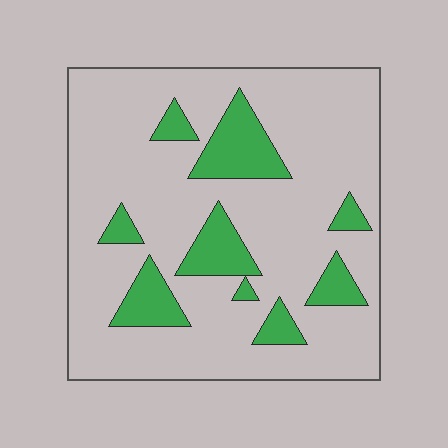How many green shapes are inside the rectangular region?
9.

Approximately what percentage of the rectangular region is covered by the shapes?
Approximately 20%.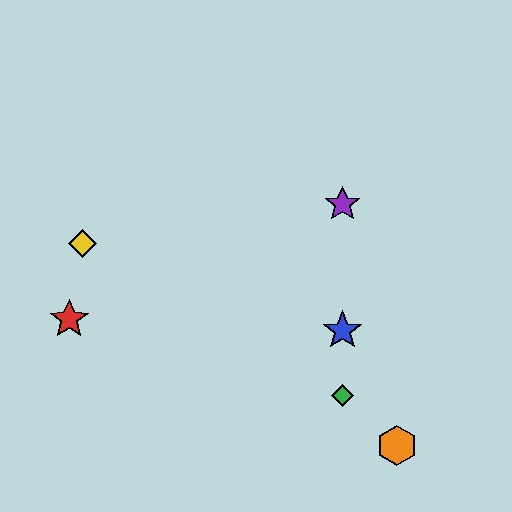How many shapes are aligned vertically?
3 shapes (the blue star, the green diamond, the purple star) are aligned vertically.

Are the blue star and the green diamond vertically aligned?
Yes, both are at x≈342.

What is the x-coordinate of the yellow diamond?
The yellow diamond is at x≈82.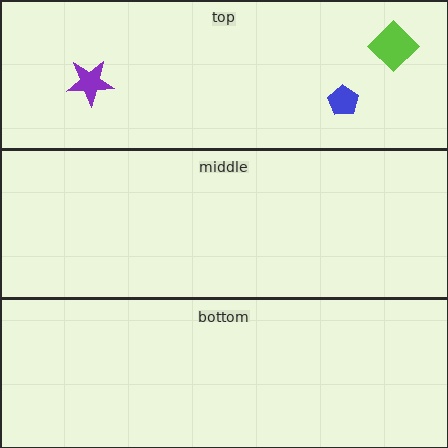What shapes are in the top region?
The purple star, the lime diamond, the blue pentagon.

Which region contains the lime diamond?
The top region.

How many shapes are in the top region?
3.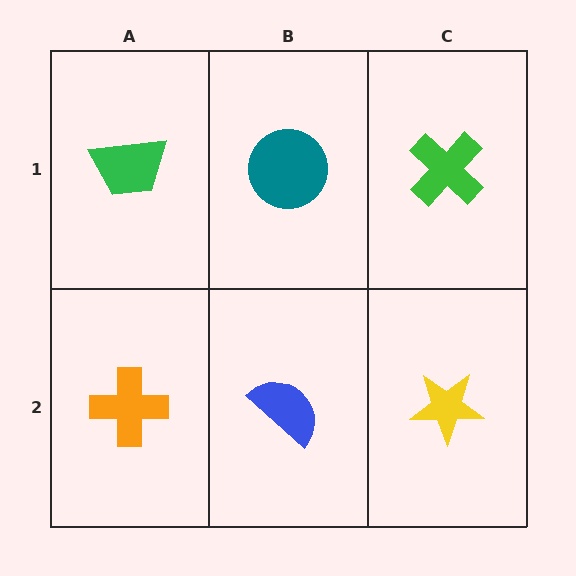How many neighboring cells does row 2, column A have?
2.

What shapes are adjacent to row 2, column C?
A green cross (row 1, column C), a blue semicircle (row 2, column B).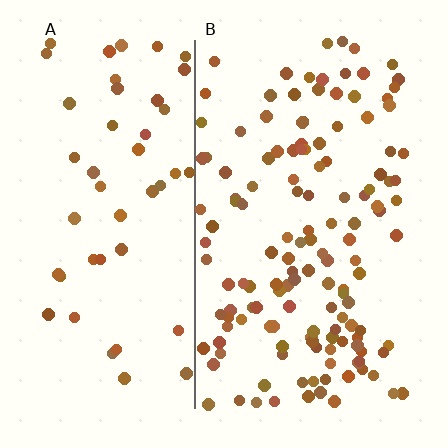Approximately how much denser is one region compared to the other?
Approximately 2.8× — region B over region A.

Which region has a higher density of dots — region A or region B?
B (the right).